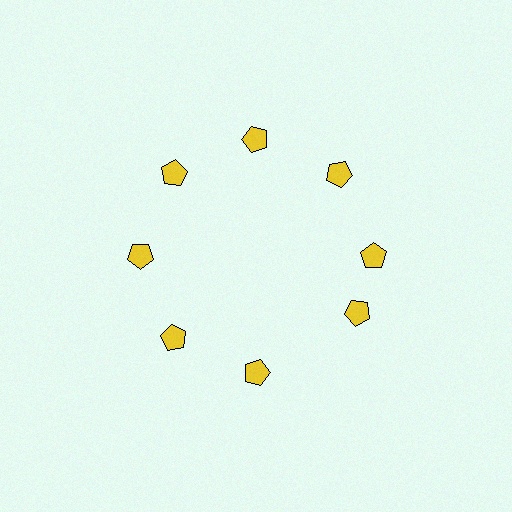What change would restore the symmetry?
The symmetry would be restored by rotating it back into even spacing with its neighbors so that all 8 pentagons sit at equal angles and equal distance from the center.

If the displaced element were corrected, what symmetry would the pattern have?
It would have 8-fold rotational symmetry — the pattern would map onto itself every 45 degrees.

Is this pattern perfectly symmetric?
No. The 8 yellow pentagons are arranged in a ring, but one element near the 4 o'clock position is rotated out of alignment along the ring, breaking the 8-fold rotational symmetry.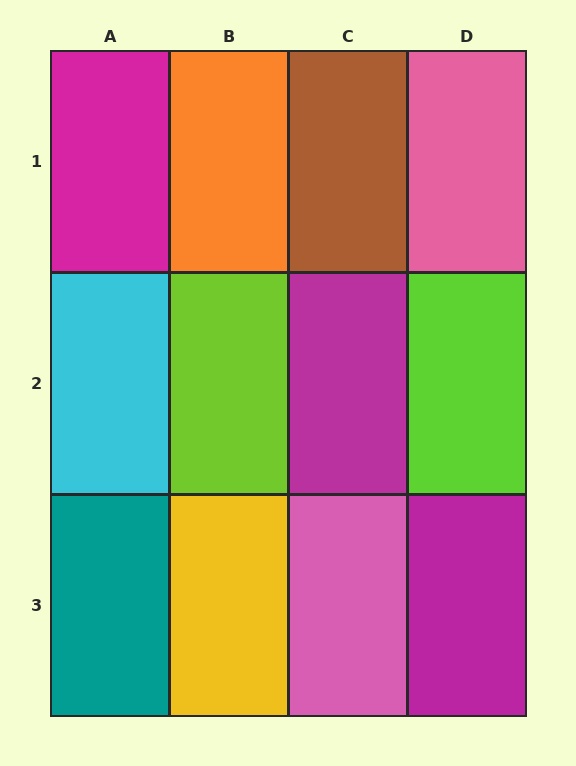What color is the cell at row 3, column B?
Yellow.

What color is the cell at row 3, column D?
Magenta.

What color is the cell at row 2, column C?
Magenta.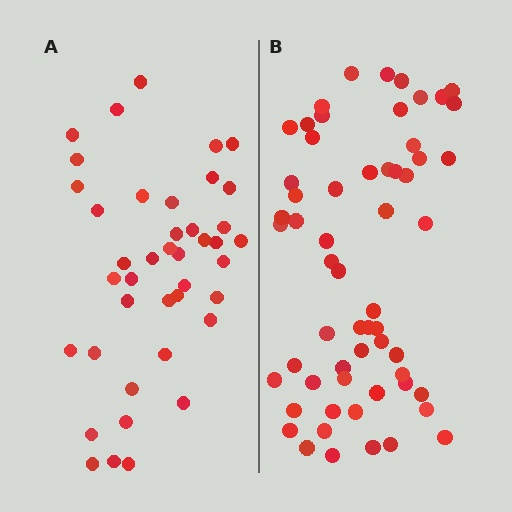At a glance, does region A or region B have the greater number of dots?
Region B (the right region) has more dots.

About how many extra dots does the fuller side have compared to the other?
Region B has approximately 20 more dots than region A.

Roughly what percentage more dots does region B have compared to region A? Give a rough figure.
About 45% more.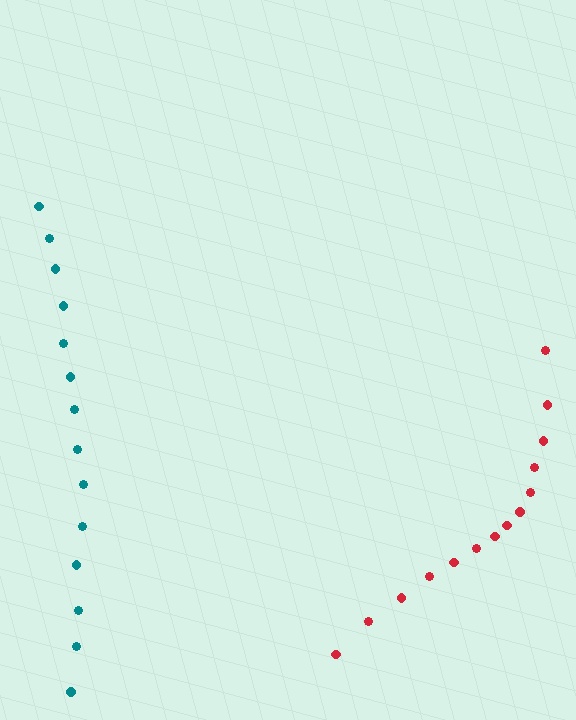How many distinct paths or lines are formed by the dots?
There are 2 distinct paths.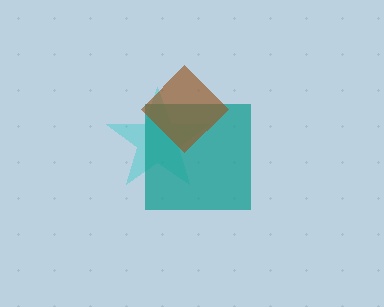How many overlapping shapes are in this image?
There are 3 overlapping shapes in the image.